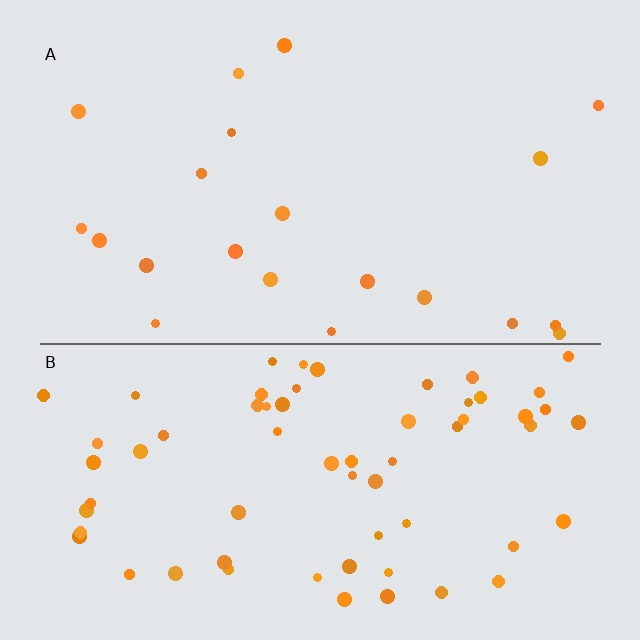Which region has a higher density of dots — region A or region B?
B (the bottom).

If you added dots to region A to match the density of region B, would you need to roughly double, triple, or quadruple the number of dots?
Approximately triple.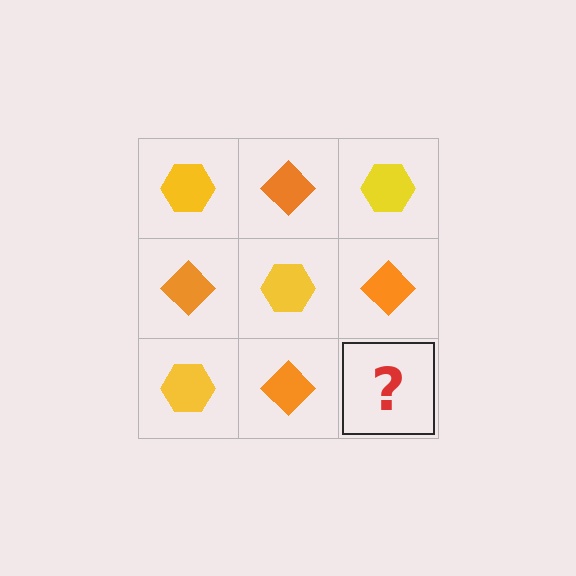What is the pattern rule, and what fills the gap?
The rule is that it alternates yellow hexagon and orange diamond in a checkerboard pattern. The gap should be filled with a yellow hexagon.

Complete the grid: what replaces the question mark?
The question mark should be replaced with a yellow hexagon.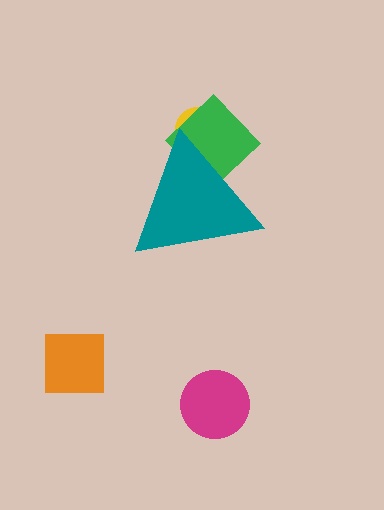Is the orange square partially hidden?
No, the orange square is fully visible.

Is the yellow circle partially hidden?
Yes, the yellow circle is partially hidden behind the teal triangle.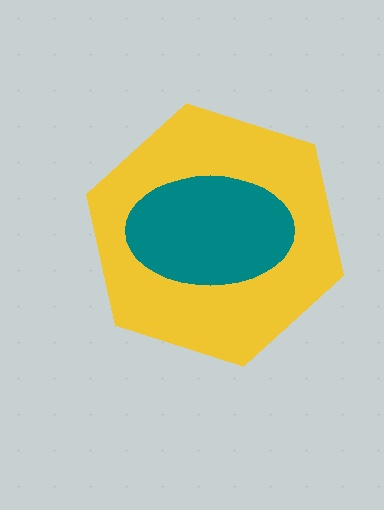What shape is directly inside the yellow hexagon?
The teal ellipse.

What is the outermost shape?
The yellow hexagon.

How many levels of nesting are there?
2.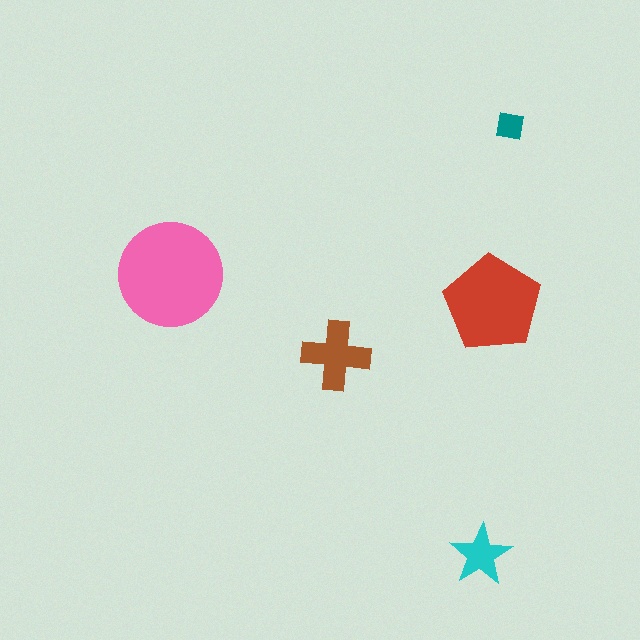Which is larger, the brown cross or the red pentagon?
The red pentagon.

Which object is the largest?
The pink circle.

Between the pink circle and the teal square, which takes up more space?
The pink circle.